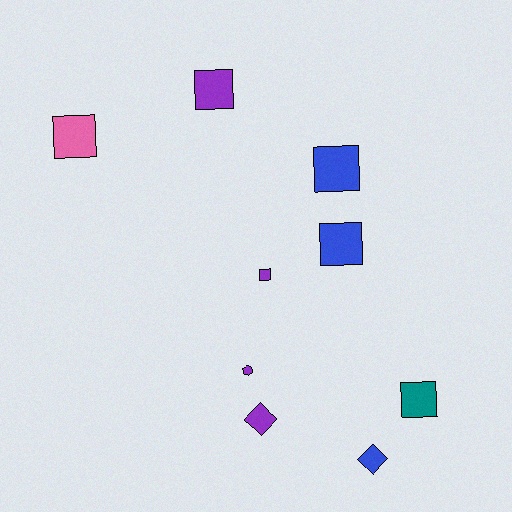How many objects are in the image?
There are 9 objects.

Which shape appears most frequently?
Square, with 6 objects.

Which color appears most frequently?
Purple, with 4 objects.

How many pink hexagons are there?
There are no pink hexagons.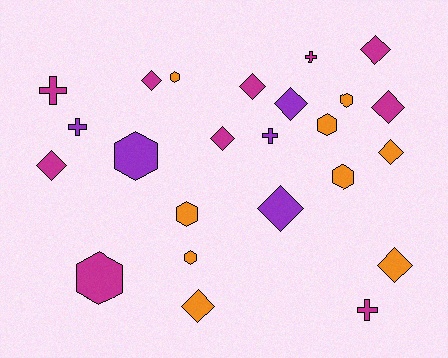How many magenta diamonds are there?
There are 6 magenta diamonds.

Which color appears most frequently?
Magenta, with 10 objects.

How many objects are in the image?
There are 24 objects.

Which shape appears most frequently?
Diamond, with 11 objects.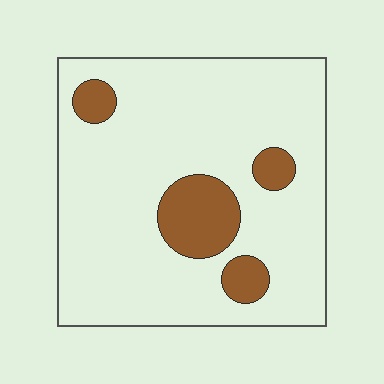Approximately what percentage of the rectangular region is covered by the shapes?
Approximately 15%.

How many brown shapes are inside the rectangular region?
4.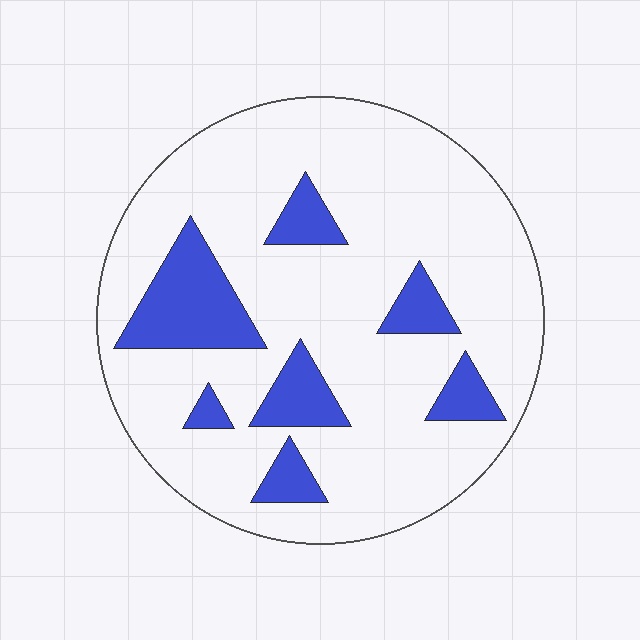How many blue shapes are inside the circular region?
7.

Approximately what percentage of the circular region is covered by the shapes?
Approximately 20%.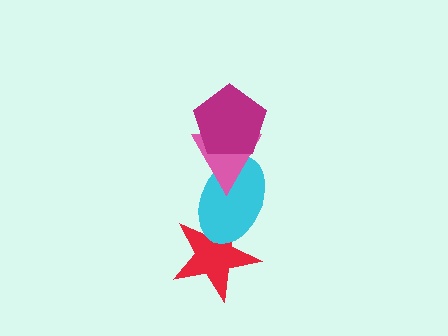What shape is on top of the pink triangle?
The magenta pentagon is on top of the pink triangle.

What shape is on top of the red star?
The cyan ellipse is on top of the red star.